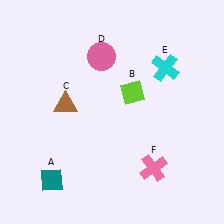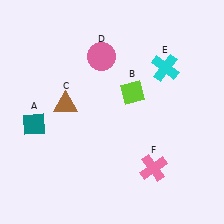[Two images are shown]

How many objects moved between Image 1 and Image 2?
1 object moved between the two images.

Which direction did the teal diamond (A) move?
The teal diamond (A) moved up.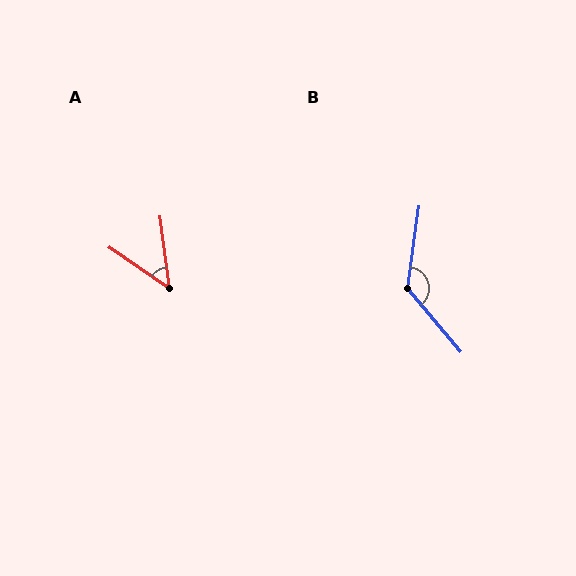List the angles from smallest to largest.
A (48°), B (132°).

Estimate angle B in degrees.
Approximately 132 degrees.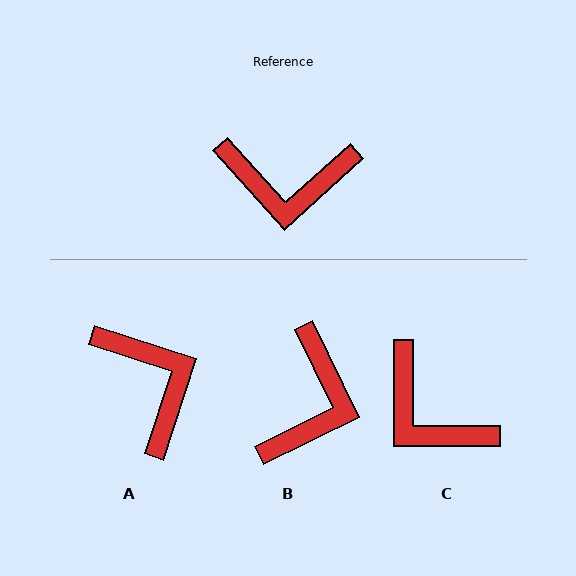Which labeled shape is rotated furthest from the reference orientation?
A, about 120 degrees away.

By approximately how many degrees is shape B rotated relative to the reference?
Approximately 74 degrees counter-clockwise.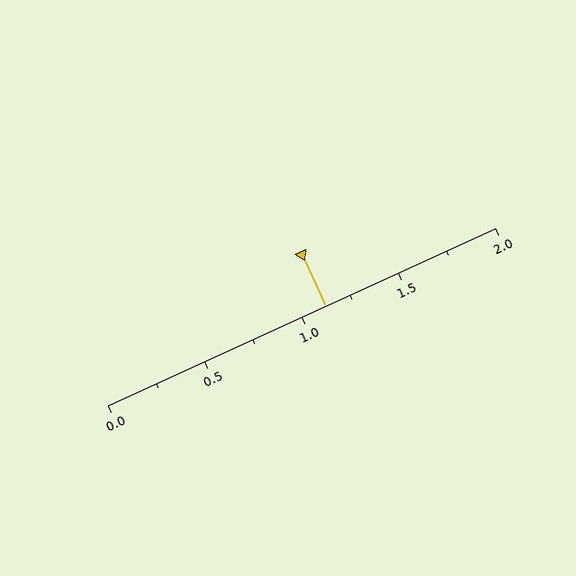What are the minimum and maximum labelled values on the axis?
The axis runs from 0.0 to 2.0.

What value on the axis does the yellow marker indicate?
The marker indicates approximately 1.12.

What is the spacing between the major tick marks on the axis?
The major ticks are spaced 0.5 apart.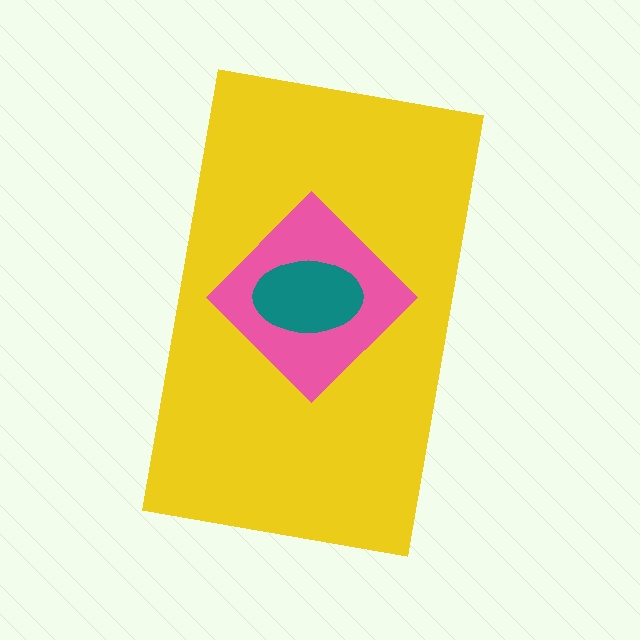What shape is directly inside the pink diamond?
The teal ellipse.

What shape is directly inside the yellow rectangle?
The pink diamond.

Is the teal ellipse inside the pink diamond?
Yes.